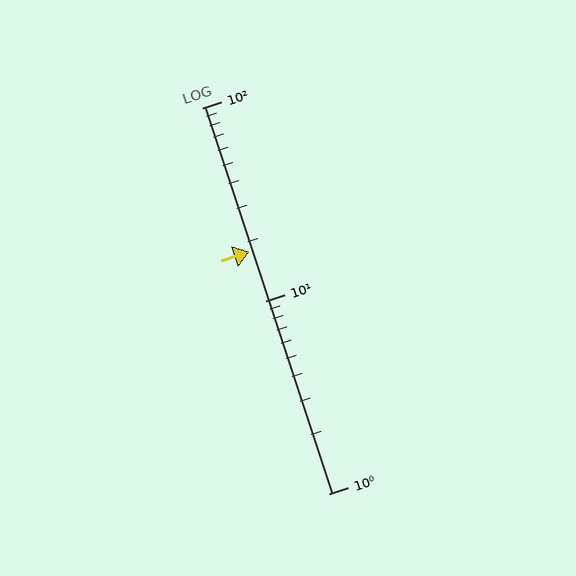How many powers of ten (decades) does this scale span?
The scale spans 2 decades, from 1 to 100.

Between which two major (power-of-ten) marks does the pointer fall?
The pointer is between 10 and 100.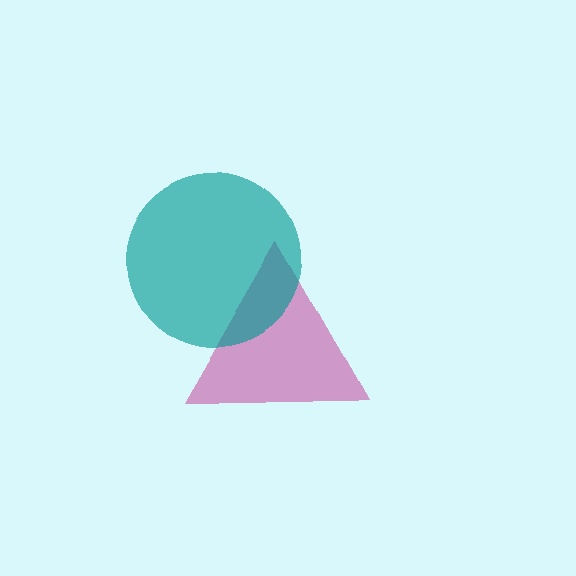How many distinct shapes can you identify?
There are 2 distinct shapes: a magenta triangle, a teal circle.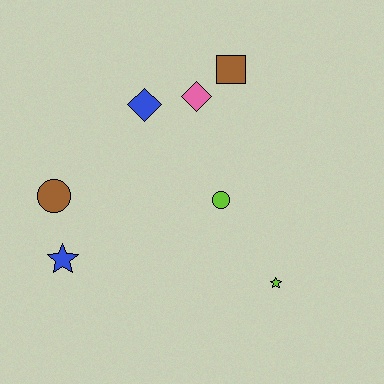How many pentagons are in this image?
There are no pentagons.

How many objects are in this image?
There are 7 objects.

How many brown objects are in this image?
There are 2 brown objects.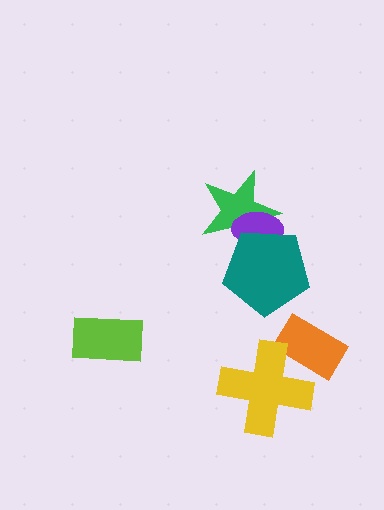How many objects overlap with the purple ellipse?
2 objects overlap with the purple ellipse.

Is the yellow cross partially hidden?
No, no other shape covers it.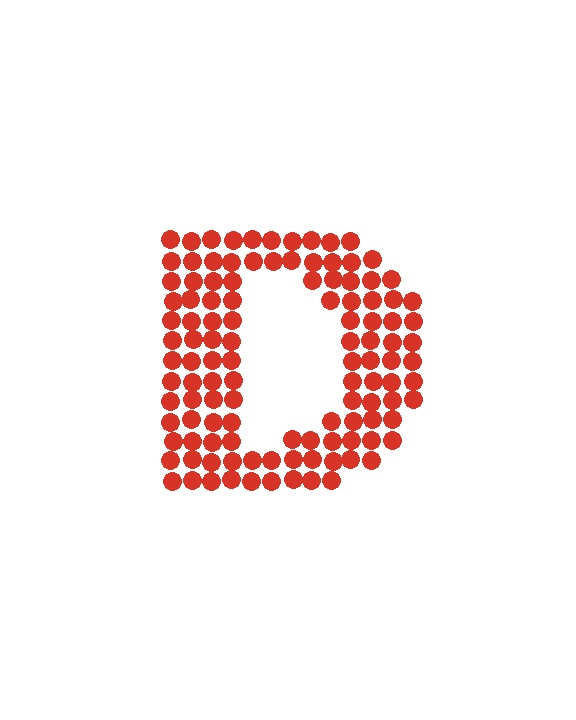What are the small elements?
The small elements are circles.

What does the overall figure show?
The overall figure shows the letter D.